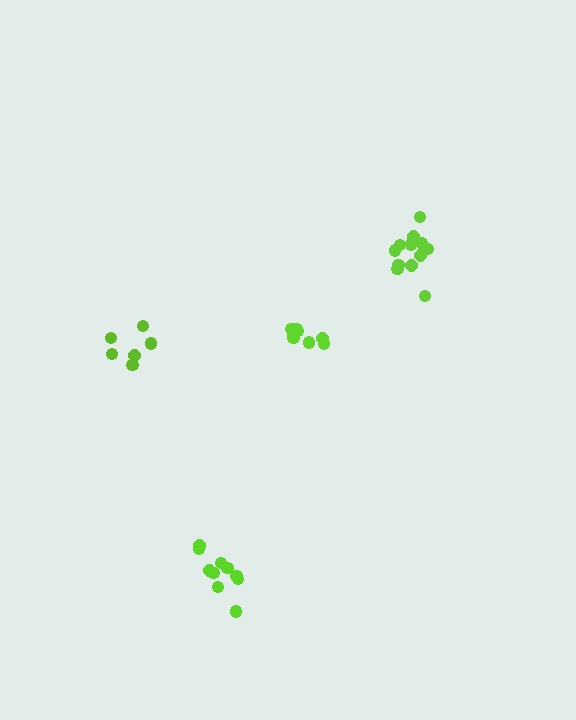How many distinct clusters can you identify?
There are 4 distinct clusters.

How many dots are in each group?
Group 1: 10 dots, Group 2: 6 dots, Group 3: 12 dots, Group 4: 8 dots (36 total).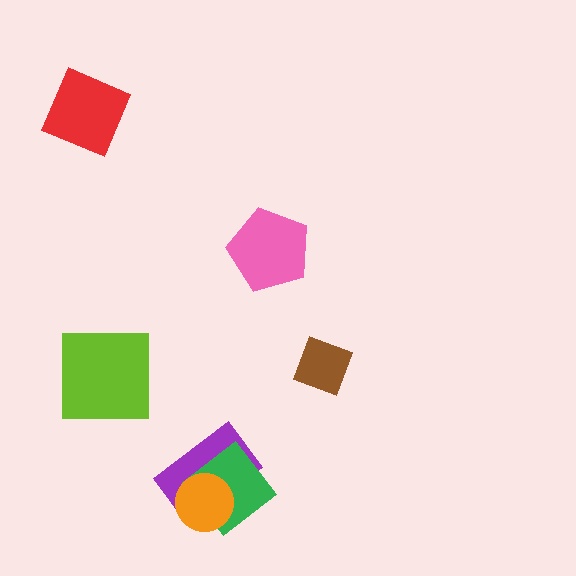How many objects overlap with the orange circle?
2 objects overlap with the orange circle.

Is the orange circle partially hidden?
No, no other shape covers it.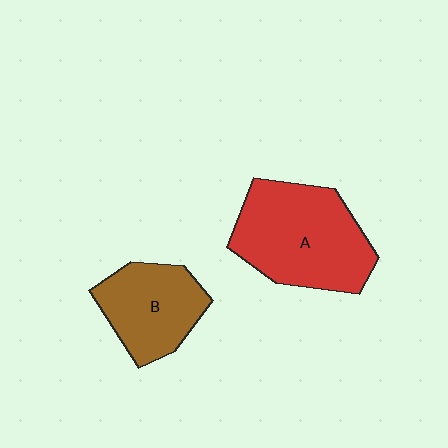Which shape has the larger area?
Shape A (red).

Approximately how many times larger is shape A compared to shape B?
Approximately 1.5 times.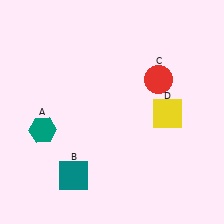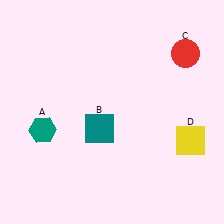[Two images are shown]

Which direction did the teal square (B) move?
The teal square (B) moved up.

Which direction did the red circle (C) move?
The red circle (C) moved right.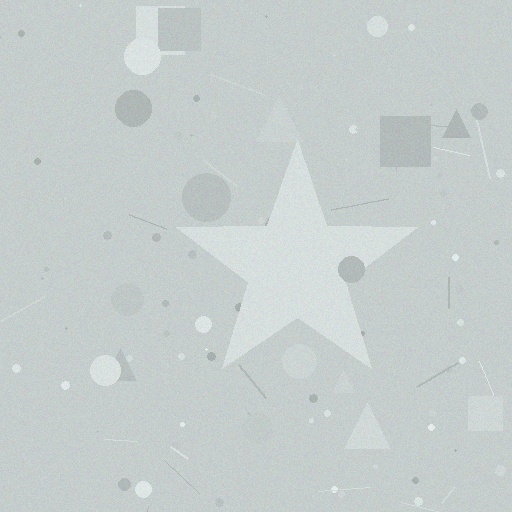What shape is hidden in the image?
A star is hidden in the image.